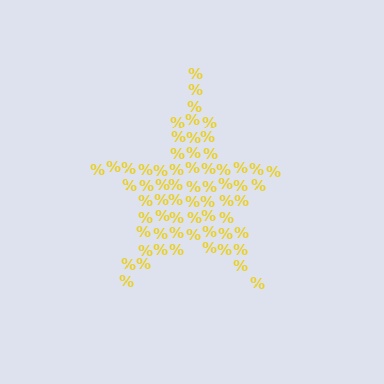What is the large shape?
The large shape is a star.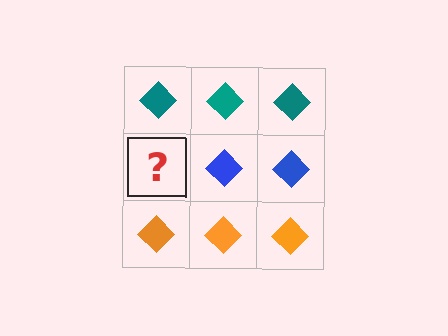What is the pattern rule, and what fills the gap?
The rule is that each row has a consistent color. The gap should be filled with a blue diamond.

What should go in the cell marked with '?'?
The missing cell should contain a blue diamond.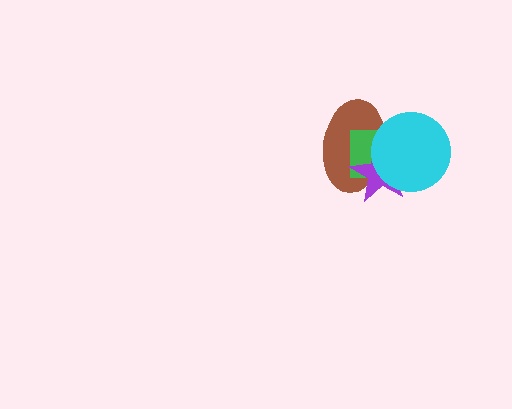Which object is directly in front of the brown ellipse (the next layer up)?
The green rectangle is directly in front of the brown ellipse.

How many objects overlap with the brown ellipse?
3 objects overlap with the brown ellipse.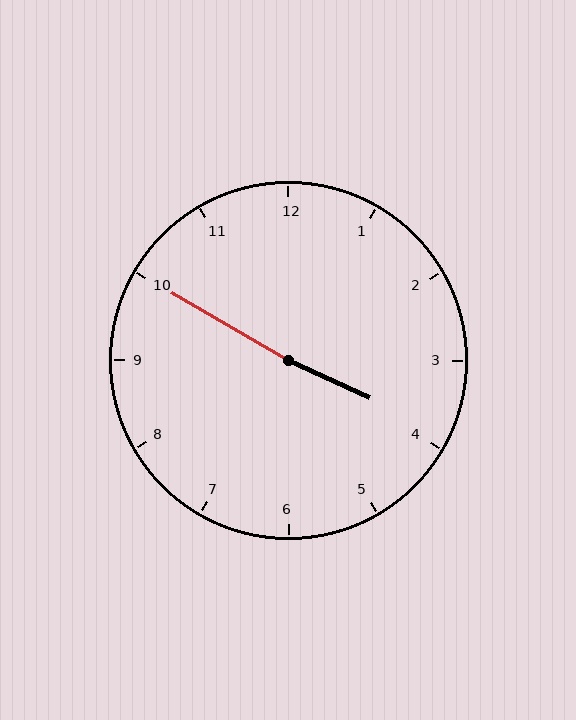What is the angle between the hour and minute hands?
Approximately 175 degrees.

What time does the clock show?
3:50.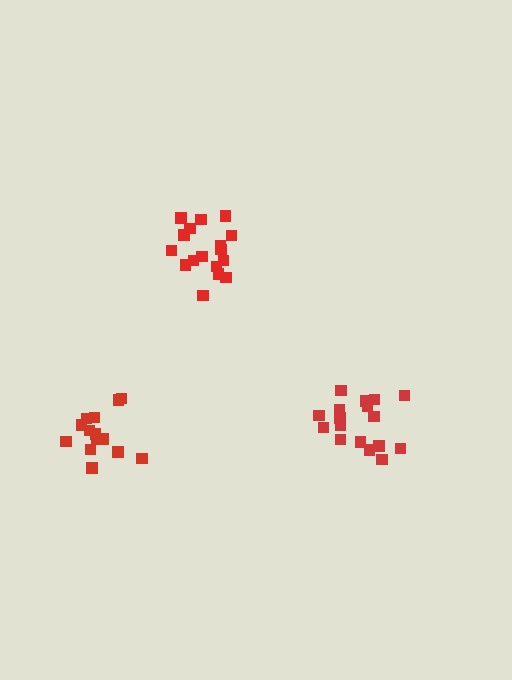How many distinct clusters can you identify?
There are 3 distinct clusters.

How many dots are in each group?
Group 1: 17 dots, Group 2: 17 dots, Group 3: 15 dots (49 total).